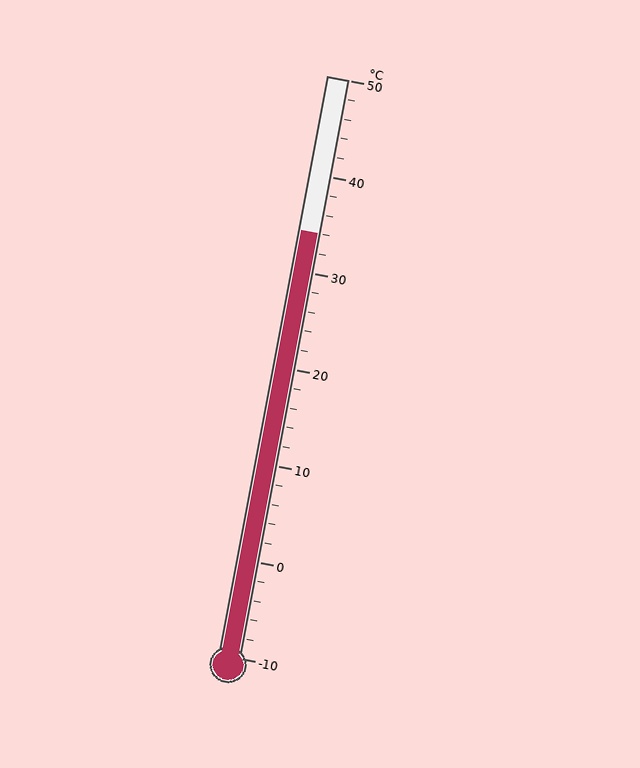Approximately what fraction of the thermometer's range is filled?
The thermometer is filled to approximately 75% of its range.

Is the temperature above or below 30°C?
The temperature is above 30°C.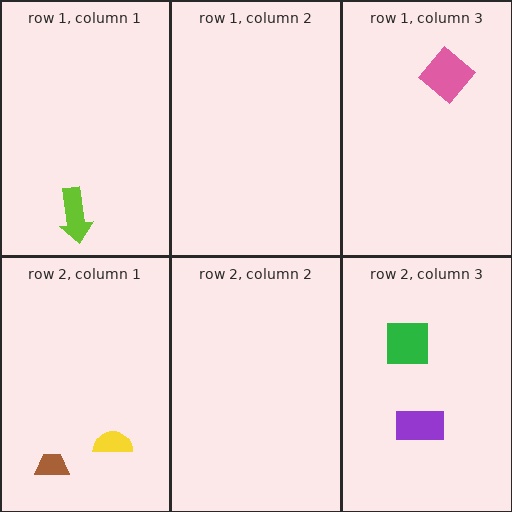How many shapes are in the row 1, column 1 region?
1.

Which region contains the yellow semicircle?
The row 2, column 1 region.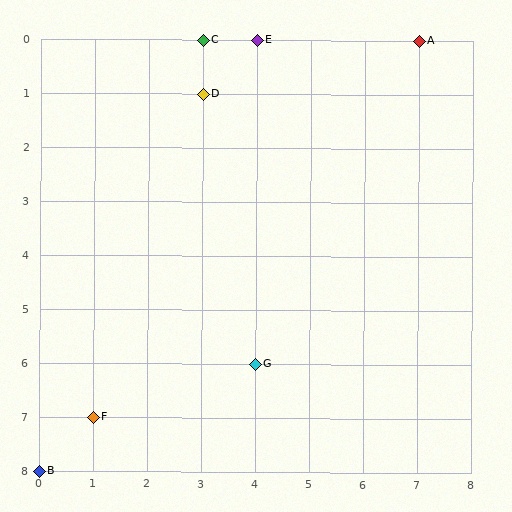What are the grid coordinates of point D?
Point D is at grid coordinates (3, 1).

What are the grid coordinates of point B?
Point B is at grid coordinates (0, 8).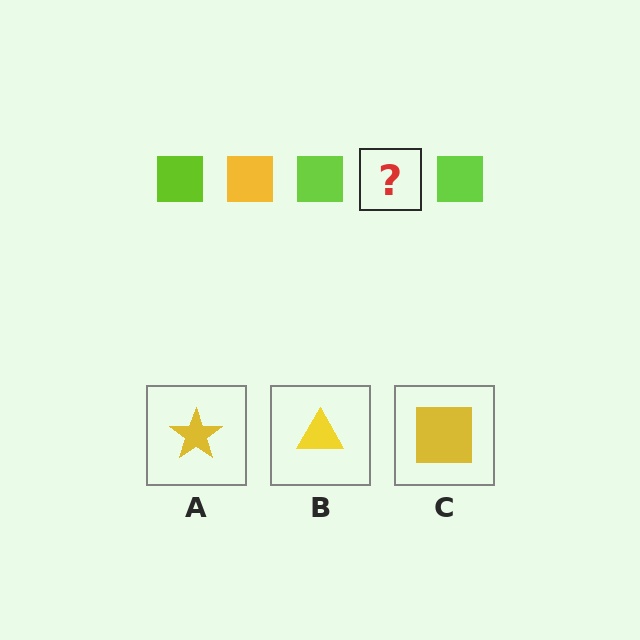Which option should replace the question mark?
Option C.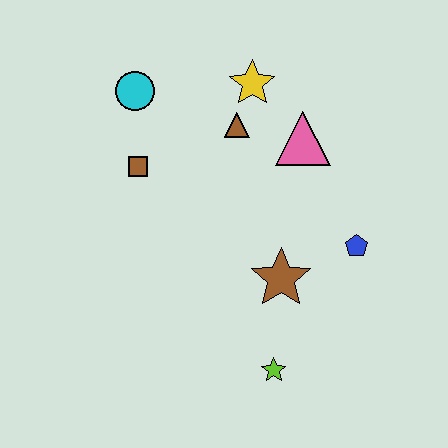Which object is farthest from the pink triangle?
The lime star is farthest from the pink triangle.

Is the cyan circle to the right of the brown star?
No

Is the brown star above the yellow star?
No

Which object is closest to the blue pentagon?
The brown star is closest to the blue pentagon.